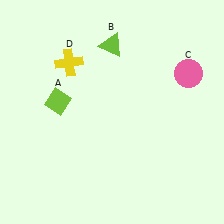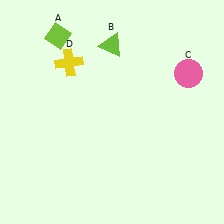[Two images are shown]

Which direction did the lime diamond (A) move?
The lime diamond (A) moved up.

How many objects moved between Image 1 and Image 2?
1 object moved between the two images.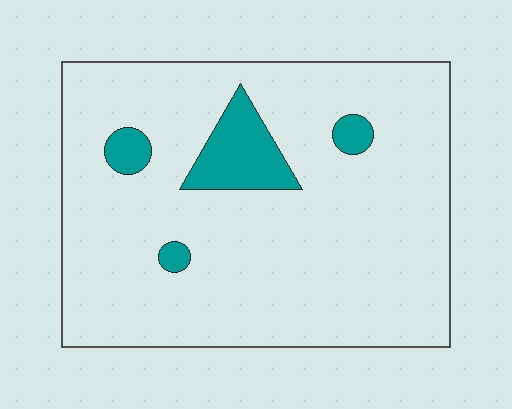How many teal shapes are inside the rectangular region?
4.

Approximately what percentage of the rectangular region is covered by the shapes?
Approximately 10%.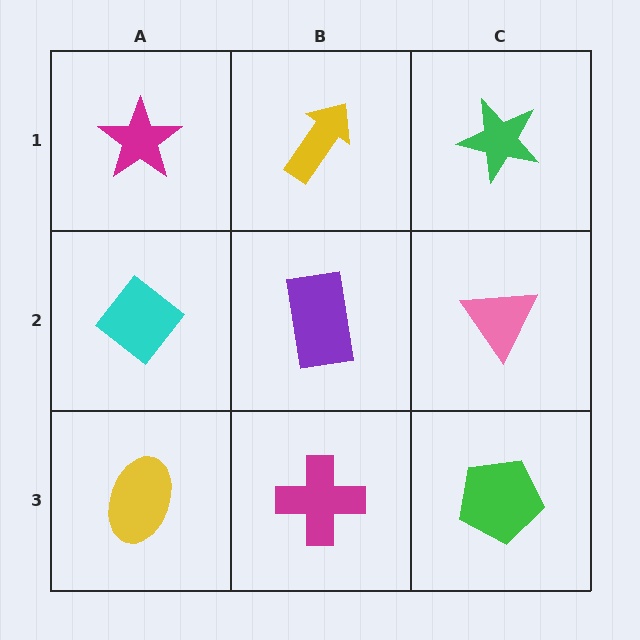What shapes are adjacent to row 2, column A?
A magenta star (row 1, column A), a yellow ellipse (row 3, column A), a purple rectangle (row 2, column B).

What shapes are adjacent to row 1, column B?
A purple rectangle (row 2, column B), a magenta star (row 1, column A), a green star (row 1, column C).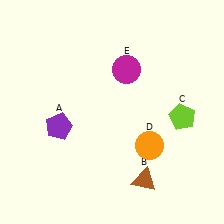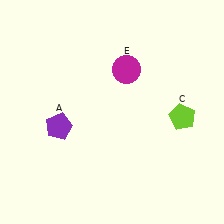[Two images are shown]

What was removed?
The brown triangle (B), the orange circle (D) were removed in Image 2.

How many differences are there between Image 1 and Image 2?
There are 2 differences between the two images.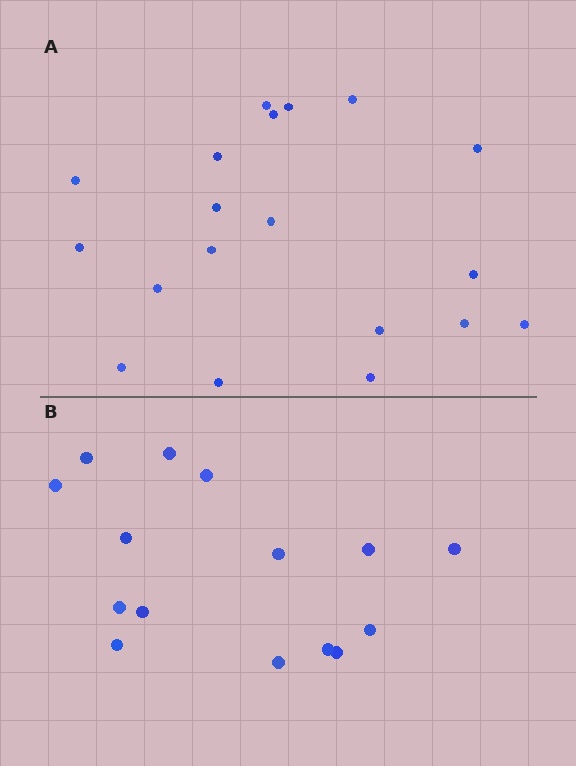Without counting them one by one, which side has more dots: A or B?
Region A (the top region) has more dots.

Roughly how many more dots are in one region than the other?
Region A has about 4 more dots than region B.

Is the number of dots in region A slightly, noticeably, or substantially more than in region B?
Region A has noticeably more, but not dramatically so. The ratio is roughly 1.3 to 1.